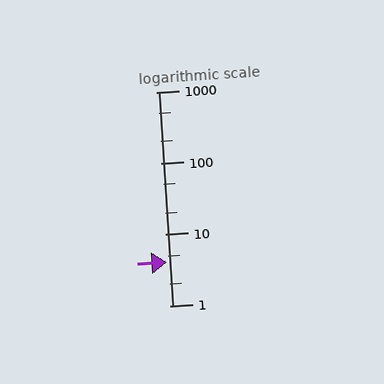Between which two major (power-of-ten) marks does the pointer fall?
The pointer is between 1 and 10.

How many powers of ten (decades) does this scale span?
The scale spans 3 decades, from 1 to 1000.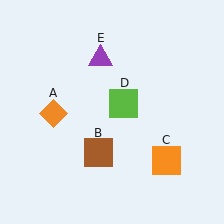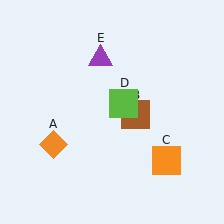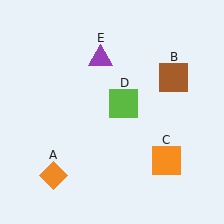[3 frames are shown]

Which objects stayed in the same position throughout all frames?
Orange square (object C) and lime square (object D) and purple triangle (object E) remained stationary.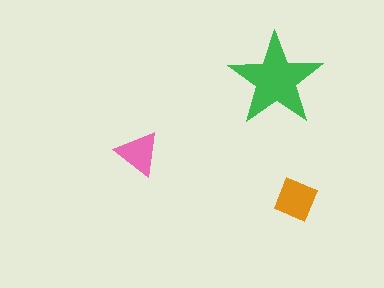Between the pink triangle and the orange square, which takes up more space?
The orange square.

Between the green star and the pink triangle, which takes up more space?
The green star.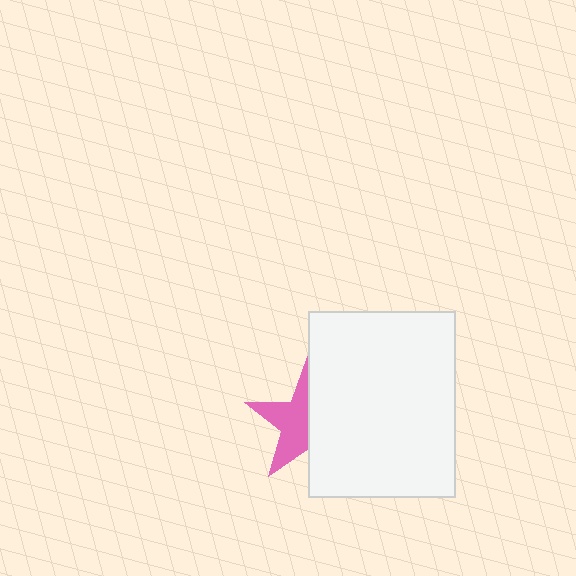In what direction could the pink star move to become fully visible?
The pink star could move left. That would shift it out from behind the white rectangle entirely.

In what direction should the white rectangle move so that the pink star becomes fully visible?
The white rectangle should move right. That is the shortest direction to clear the overlap and leave the pink star fully visible.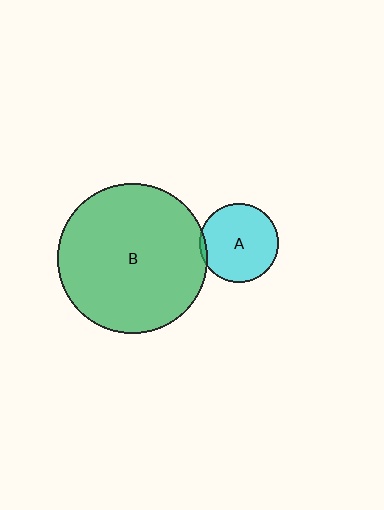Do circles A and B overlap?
Yes.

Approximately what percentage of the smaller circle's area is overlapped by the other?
Approximately 5%.